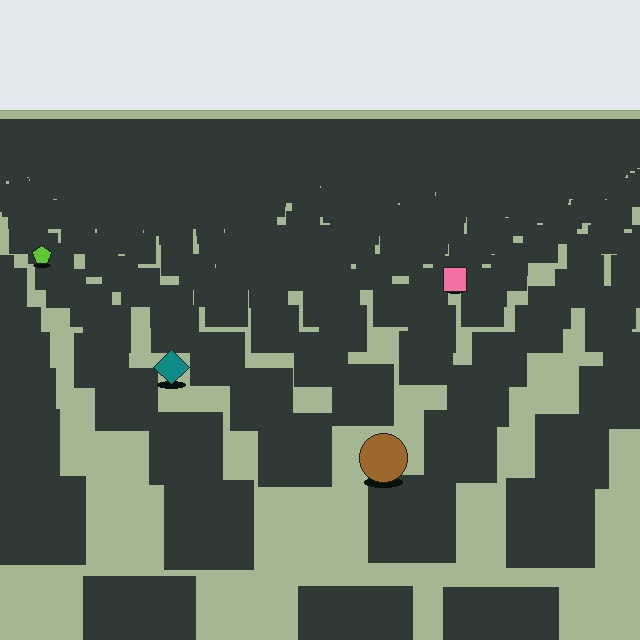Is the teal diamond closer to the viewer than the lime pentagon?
Yes. The teal diamond is closer — you can tell from the texture gradient: the ground texture is coarser near it.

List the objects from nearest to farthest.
From nearest to farthest: the brown circle, the teal diamond, the pink square, the lime pentagon.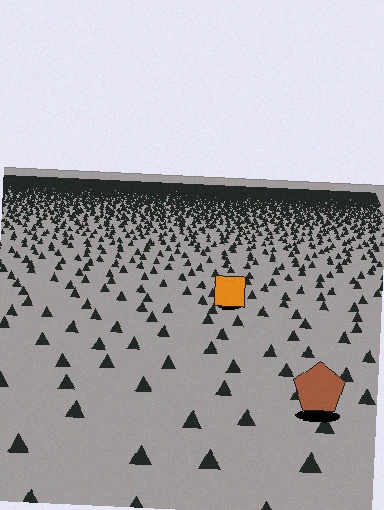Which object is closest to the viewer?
The brown pentagon is closest. The texture marks near it are larger and more spread out.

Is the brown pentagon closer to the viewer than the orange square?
Yes. The brown pentagon is closer — you can tell from the texture gradient: the ground texture is coarser near it.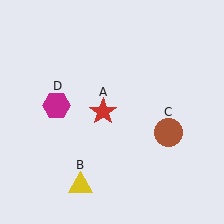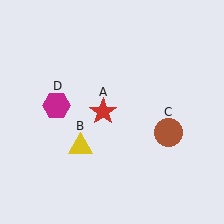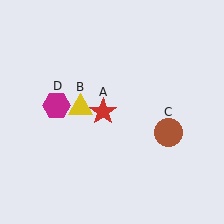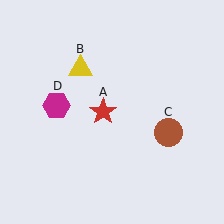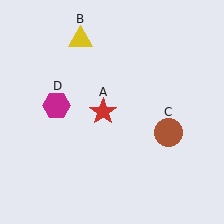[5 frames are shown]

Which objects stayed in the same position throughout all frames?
Red star (object A) and brown circle (object C) and magenta hexagon (object D) remained stationary.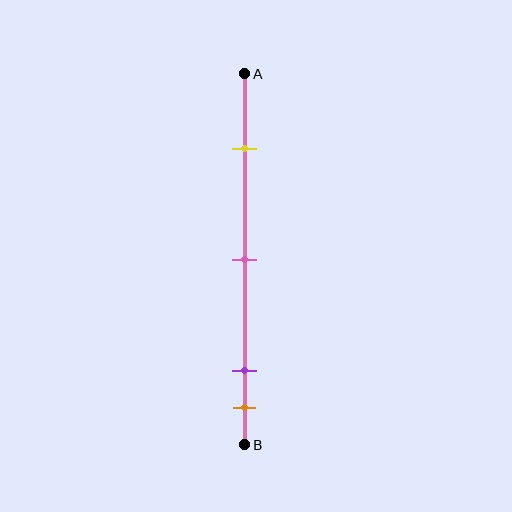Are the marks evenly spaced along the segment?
No, the marks are not evenly spaced.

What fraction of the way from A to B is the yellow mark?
The yellow mark is approximately 20% (0.2) of the way from A to B.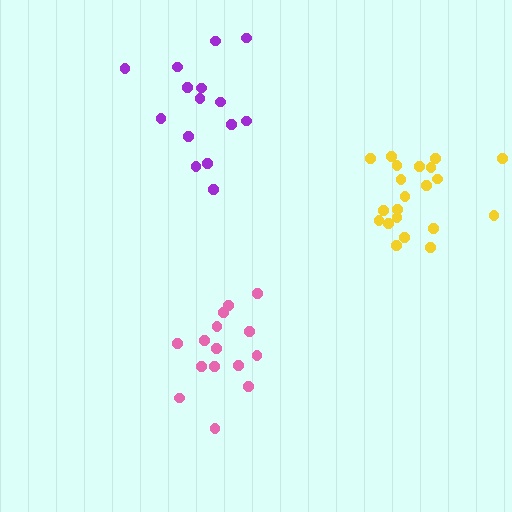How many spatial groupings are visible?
There are 3 spatial groupings.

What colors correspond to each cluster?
The clusters are colored: pink, yellow, purple.